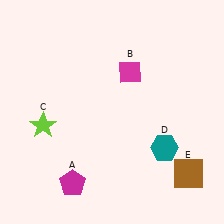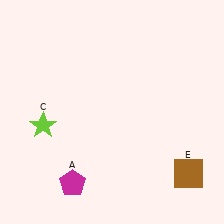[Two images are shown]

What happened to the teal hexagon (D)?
The teal hexagon (D) was removed in Image 2. It was in the bottom-right area of Image 1.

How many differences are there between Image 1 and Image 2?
There are 2 differences between the two images.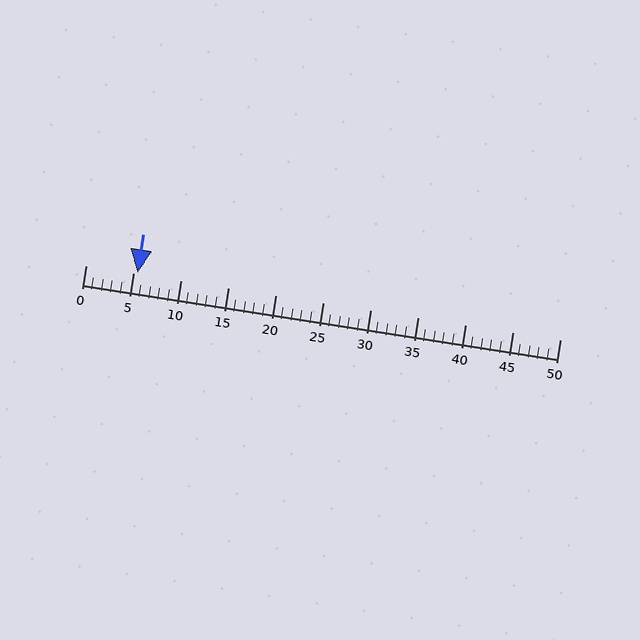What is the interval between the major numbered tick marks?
The major tick marks are spaced 5 units apart.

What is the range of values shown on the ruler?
The ruler shows values from 0 to 50.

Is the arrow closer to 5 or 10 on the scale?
The arrow is closer to 5.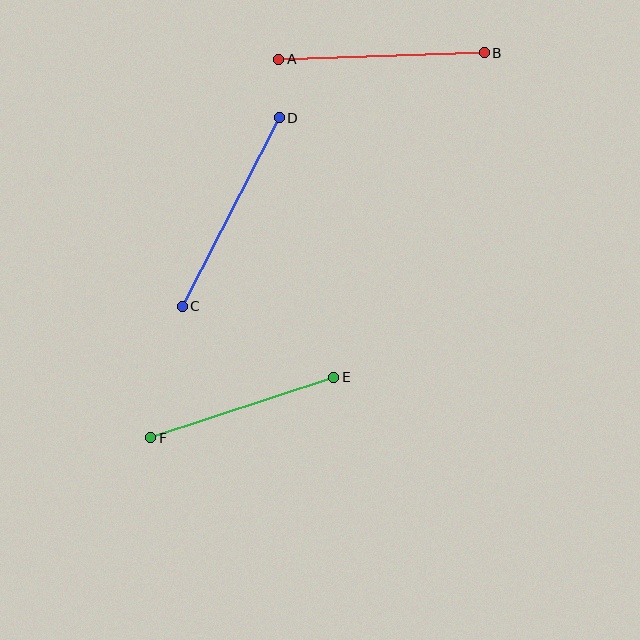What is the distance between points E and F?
The distance is approximately 193 pixels.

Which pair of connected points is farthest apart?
Points C and D are farthest apart.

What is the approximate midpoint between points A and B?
The midpoint is at approximately (381, 56) pixels.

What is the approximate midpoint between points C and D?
The midpoint is at approximately (231, 212) pixels.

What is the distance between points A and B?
The distance is approximately 205 pixels.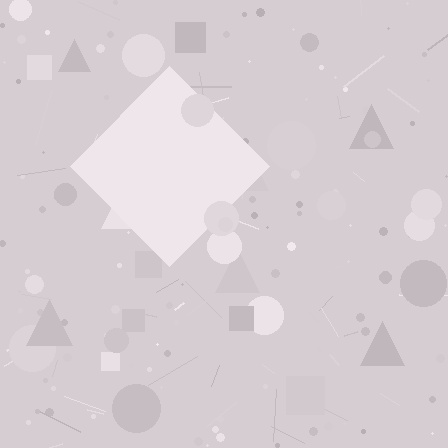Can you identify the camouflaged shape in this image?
The camouflaged shape is a diamond.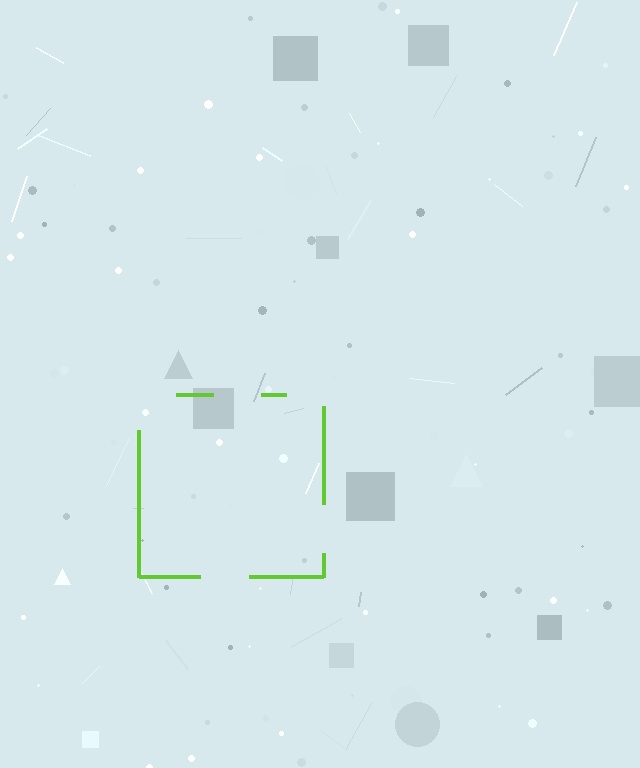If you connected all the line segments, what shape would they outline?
They would outline a square.